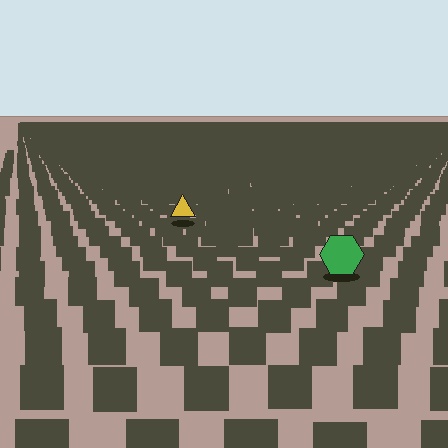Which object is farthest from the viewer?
The yellow triangle is farthest from the viewer. It appears smaller and the ground texture around it is denser.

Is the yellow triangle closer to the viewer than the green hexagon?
No. The green hexagon is closer — you can tell from the texture gradient: the ground texture is coarser near it.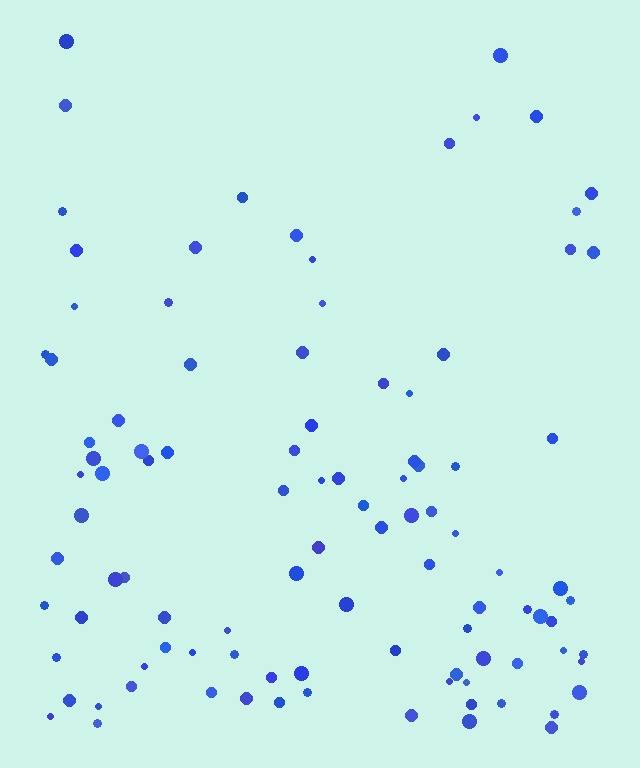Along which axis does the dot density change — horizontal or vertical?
Vertical.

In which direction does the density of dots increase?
From top to bottom, with the bottom side densest.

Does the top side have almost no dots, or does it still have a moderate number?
Still a moderate number, just noticeably fewer than the bottom.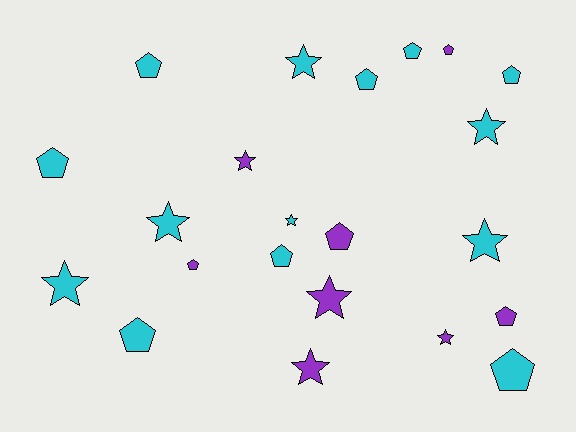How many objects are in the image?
There are 22 objects.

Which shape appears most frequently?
Pentagon, with 12 objects.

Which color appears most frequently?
Cyan, with 14 objects.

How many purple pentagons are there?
There are 4 purple pentagons.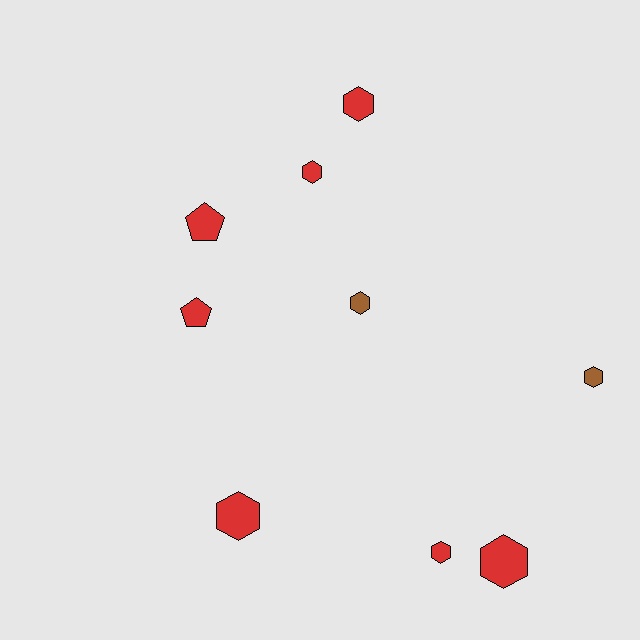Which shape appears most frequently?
Hexagon, with 7 objects.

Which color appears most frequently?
Red, with 7 objects.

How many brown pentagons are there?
There are no brown pentagons.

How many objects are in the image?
There are 9 objects.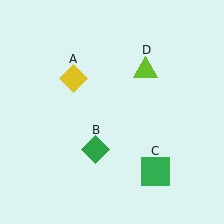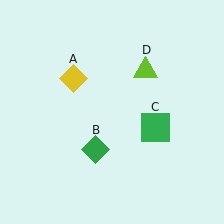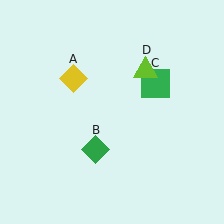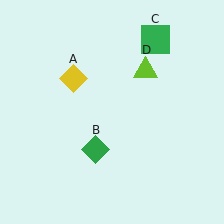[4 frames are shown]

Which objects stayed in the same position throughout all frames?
Yellow diamond (object A) and green diamond (object B) and lime triangle (object D) remained stationary.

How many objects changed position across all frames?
1 object changed position: green square (object C).